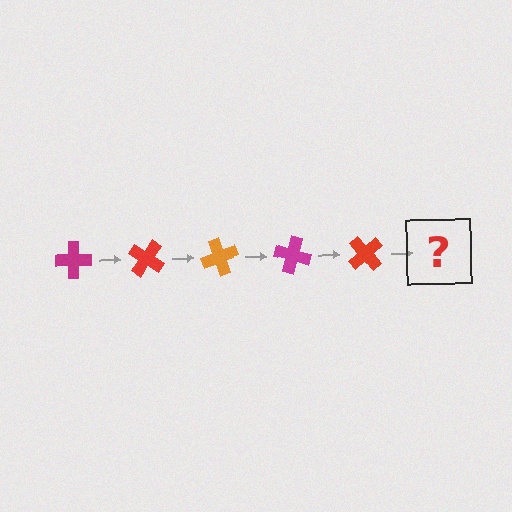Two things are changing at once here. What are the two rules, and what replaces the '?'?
The two rules are that it rotates 35 degrees each step and the color cycles through magenta, red, and orange. The '?' should be an orange cross, rotated 175 degrees from the start.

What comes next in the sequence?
The next element should be an orange cross, rotated 175 degrees from the start.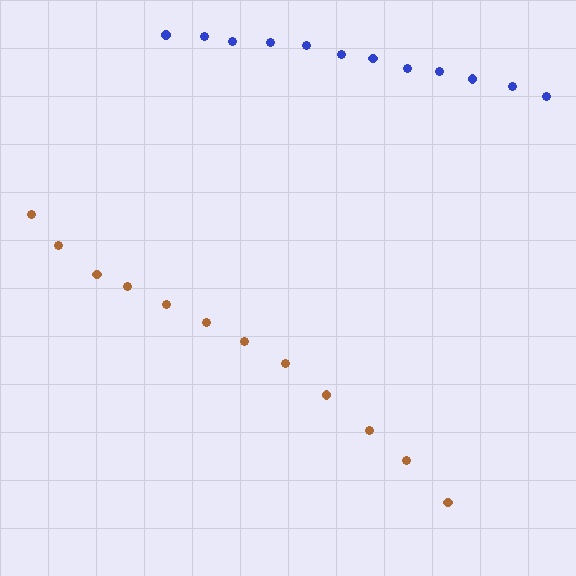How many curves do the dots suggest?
There are 2 distinct paths.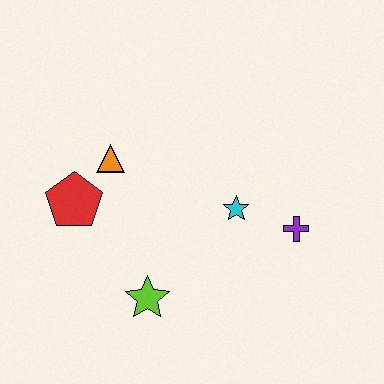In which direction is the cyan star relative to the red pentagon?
The cyan star is to the right of the red pentagon.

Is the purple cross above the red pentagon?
No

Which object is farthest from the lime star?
The purple cross is farthest from the lime star.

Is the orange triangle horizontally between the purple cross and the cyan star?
No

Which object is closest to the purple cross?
The cyan star is closest to the purple cross.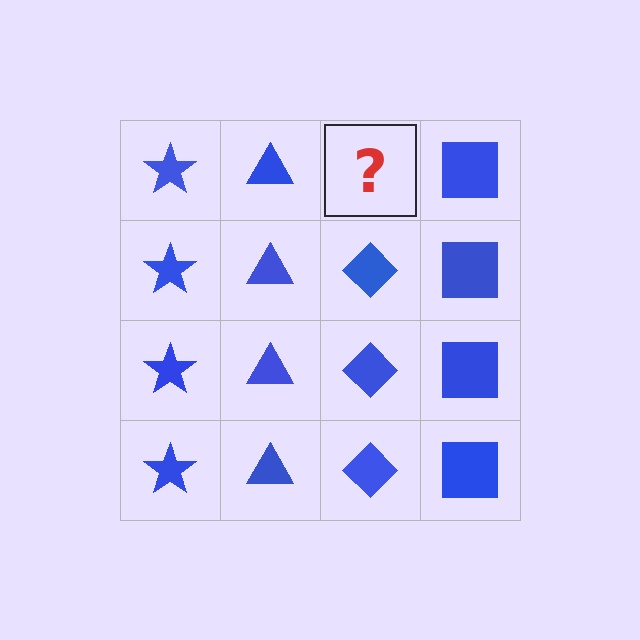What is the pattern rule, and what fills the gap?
The rule is that each column has a consistent shape. The gap should be filled with a blue diamond.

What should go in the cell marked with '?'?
The missing cell should contain a blue diamond.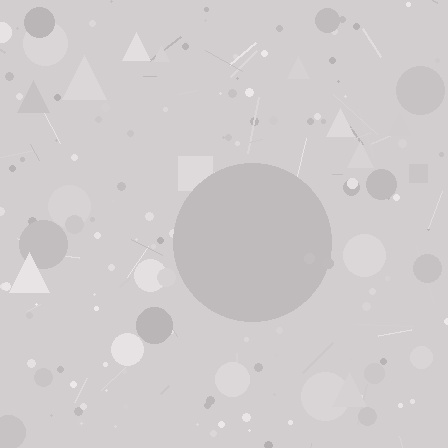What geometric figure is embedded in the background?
A circle is embedded in the background.